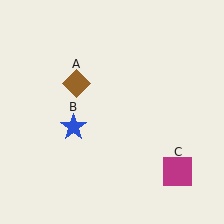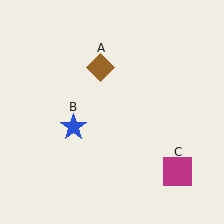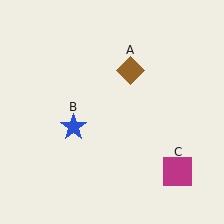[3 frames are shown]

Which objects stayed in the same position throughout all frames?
Blue star (object B) and magenta square (object C) remained stationary.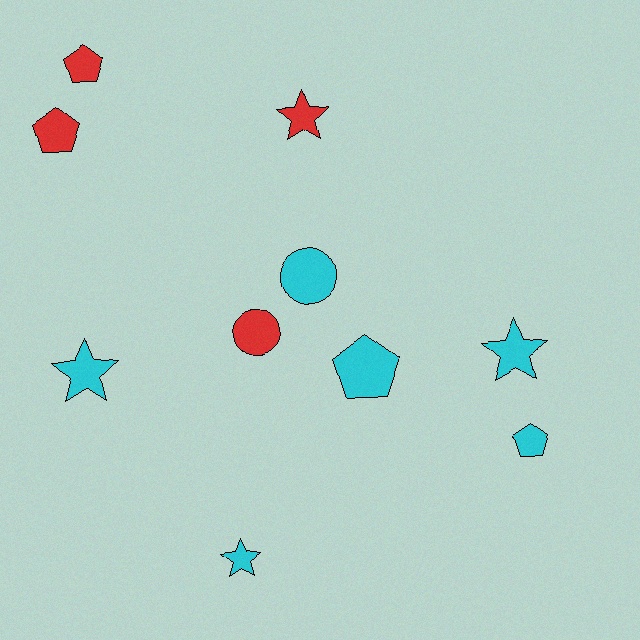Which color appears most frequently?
Cyan, with 6 objects.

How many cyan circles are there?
There is 1 cyan circle.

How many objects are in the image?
There are 10 objects.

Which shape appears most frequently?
Star, with 4 objects.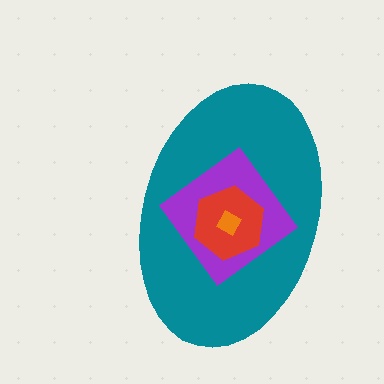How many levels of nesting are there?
4.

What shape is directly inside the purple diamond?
The red hexagon.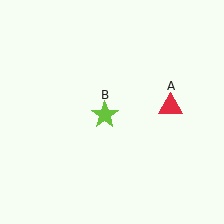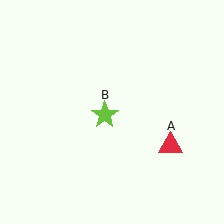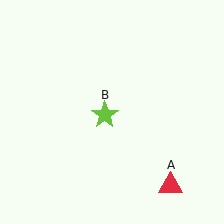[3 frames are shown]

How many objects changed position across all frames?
1 object changed position: red triangle (object A).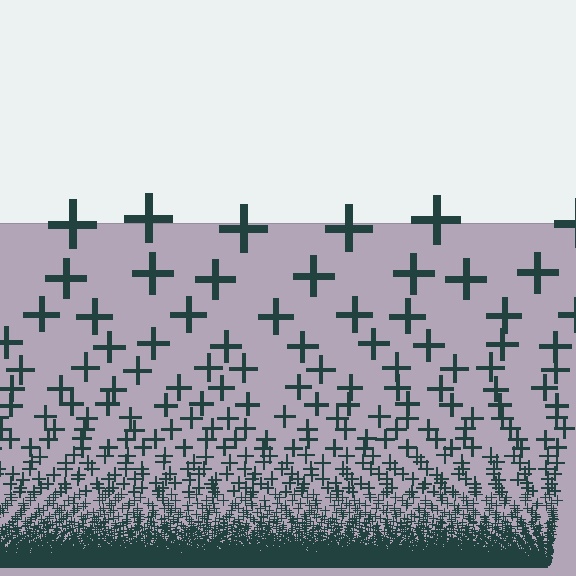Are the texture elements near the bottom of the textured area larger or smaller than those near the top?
Smaller. The gradient is inverted — elements near the bottom are smaller and denser.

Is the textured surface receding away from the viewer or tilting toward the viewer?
The surface appears to tilt toward the viewer. Texture elements get larger and sparser toward the top.